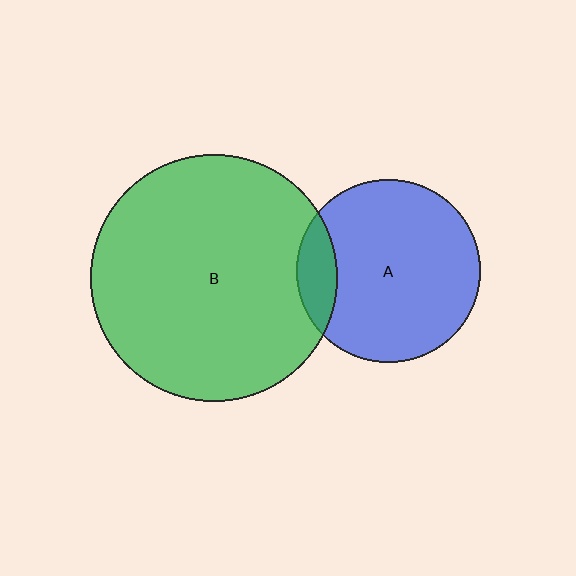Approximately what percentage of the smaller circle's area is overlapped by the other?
Approximately 15%.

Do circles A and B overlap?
Yes.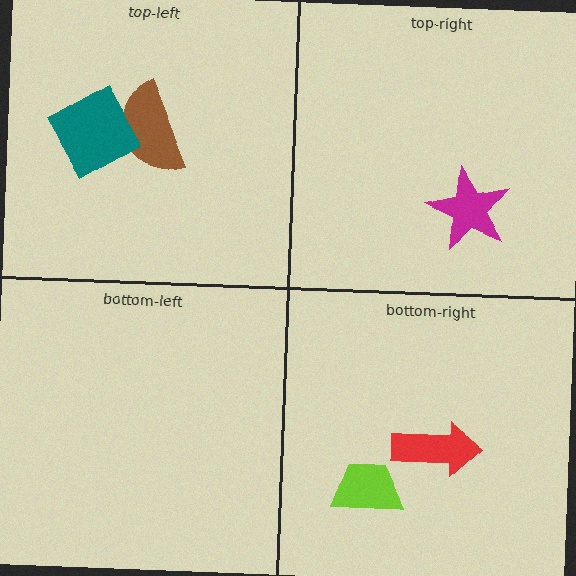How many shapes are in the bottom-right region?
2.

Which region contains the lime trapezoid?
The bottom-right region.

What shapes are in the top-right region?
The magenta star.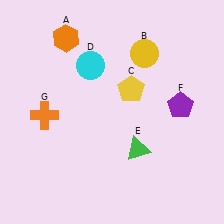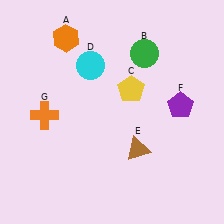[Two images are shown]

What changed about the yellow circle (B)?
In Image 1, B is yellow. In Image 2, it changed to green.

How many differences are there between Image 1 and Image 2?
There are 2 differences between the two images.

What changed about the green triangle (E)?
In Image 1, E is green. In Image 2, it changed to brown.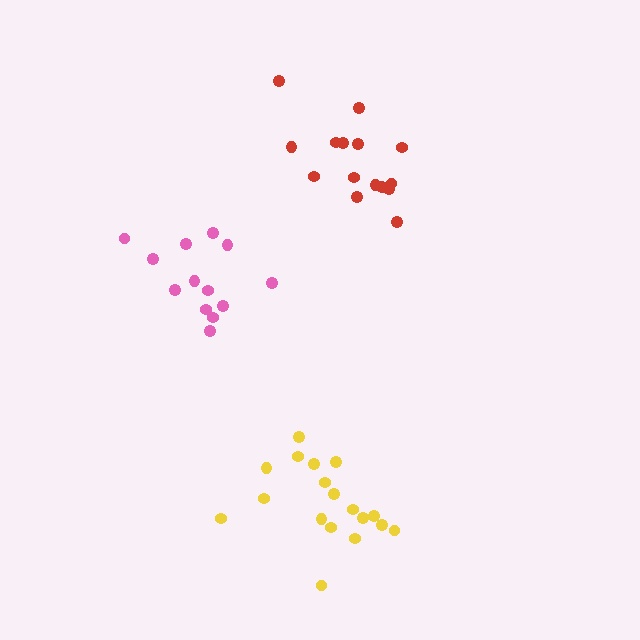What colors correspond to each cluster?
The clusters are colored: yellow, pink, red.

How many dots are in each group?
Group 1: 18 dots, Group 2: 13 dots, Group 3: 15 dots (46 total).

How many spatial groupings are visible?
There are 3 spatial groupings.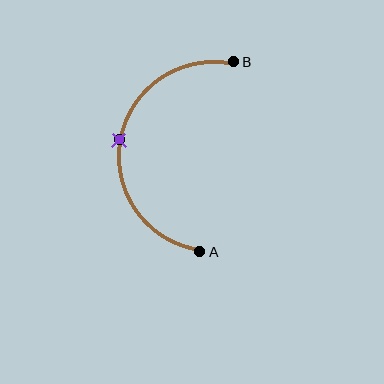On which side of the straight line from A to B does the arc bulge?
The arc bulges to the left of the straight line connecting A and B.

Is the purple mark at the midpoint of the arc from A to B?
Yes. The purple mark lies on the arc at equal arc-length from both A and B — it is the arc midpoint.